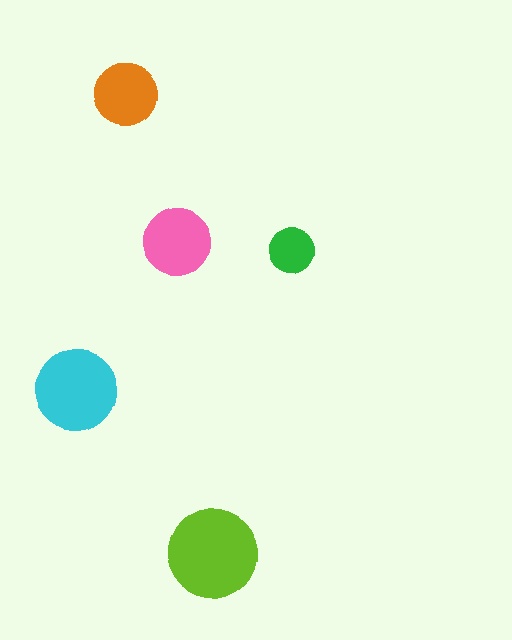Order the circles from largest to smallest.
the lime one, the cyan one, the pink one, the orange one, the green one.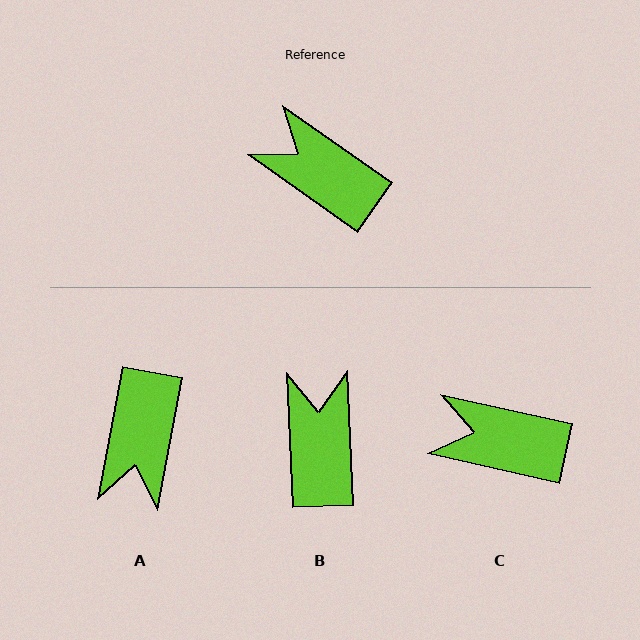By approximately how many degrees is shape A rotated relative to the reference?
Approximately 115 degrees counter-clockwise.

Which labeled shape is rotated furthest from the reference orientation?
A, about 115 degrees away.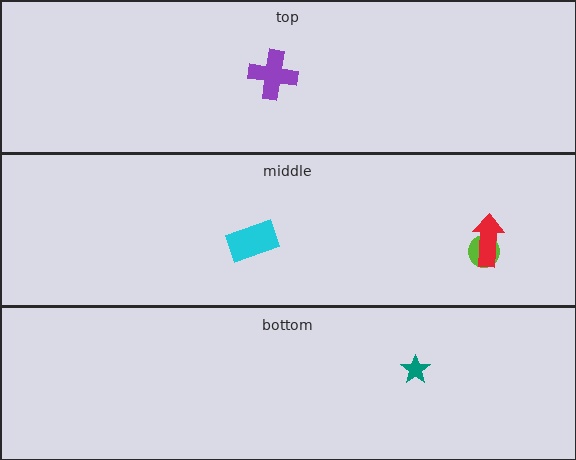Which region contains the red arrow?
The middle region.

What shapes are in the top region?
The purple cross.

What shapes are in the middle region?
The cyan rectangle, the lime circle, the red arrow.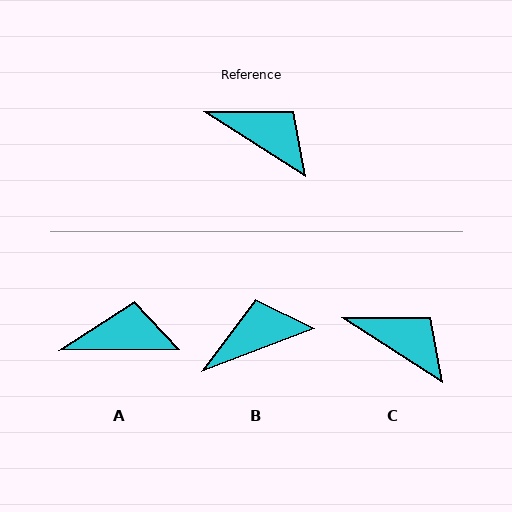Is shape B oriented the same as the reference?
No, it is off by about 54 degrees.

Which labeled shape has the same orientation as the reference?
C.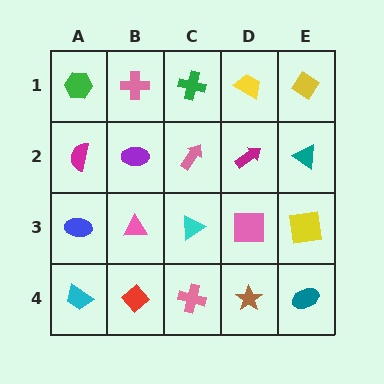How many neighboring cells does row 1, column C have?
3.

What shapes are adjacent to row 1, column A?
A magenta semicircle (row 2, column A), a pink cross (row 1, column B).